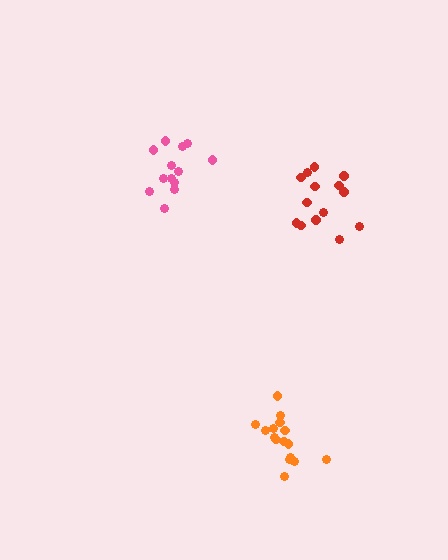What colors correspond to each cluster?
The clusters are colored: pink, red, orange.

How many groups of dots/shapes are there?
There are 3 groups.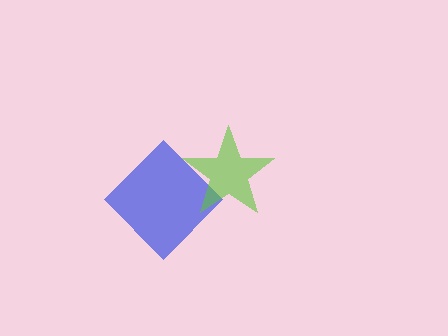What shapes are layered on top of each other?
The layered shapes are: a blue diamond, a lime star.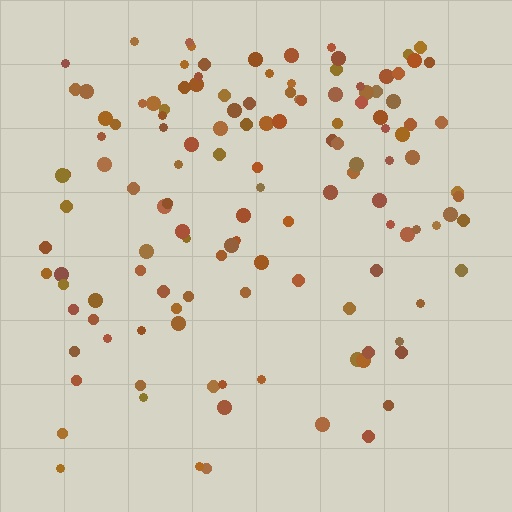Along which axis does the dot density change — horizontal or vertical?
Vertical.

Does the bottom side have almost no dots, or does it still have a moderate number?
Still a moderate number, just noticeably fewer than the top.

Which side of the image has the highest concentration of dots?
The top.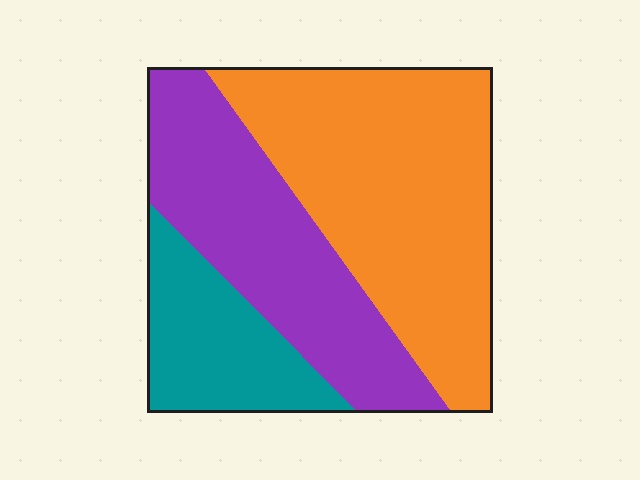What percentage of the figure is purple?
Purple takes up between a third and a half of the figure.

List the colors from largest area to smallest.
From largest to smallest: orange, purple, teal.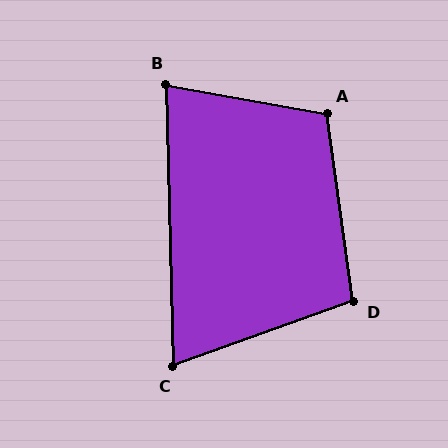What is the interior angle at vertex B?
Approximately 78 degrees (acute).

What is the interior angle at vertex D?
Approximately 102 degrees (obtuse).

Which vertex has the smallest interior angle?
C, at approximately 72 degrees.